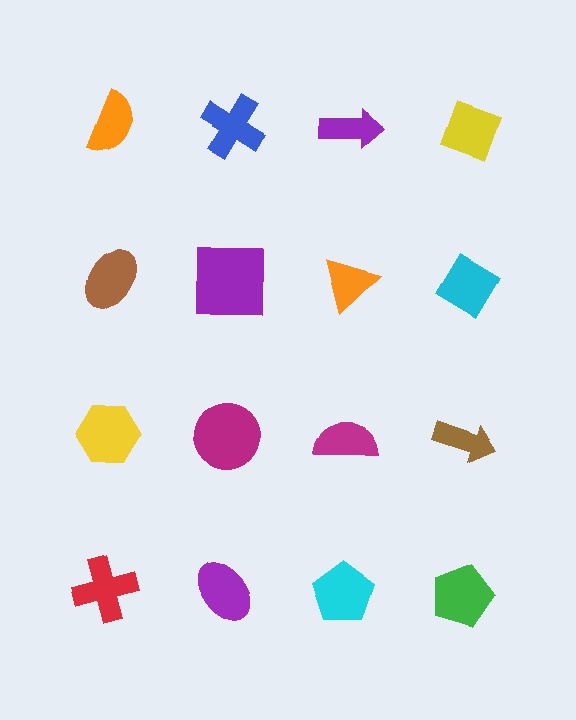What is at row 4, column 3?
A cyan pentagon.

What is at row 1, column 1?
An orange semicircle.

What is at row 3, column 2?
A magenta circle.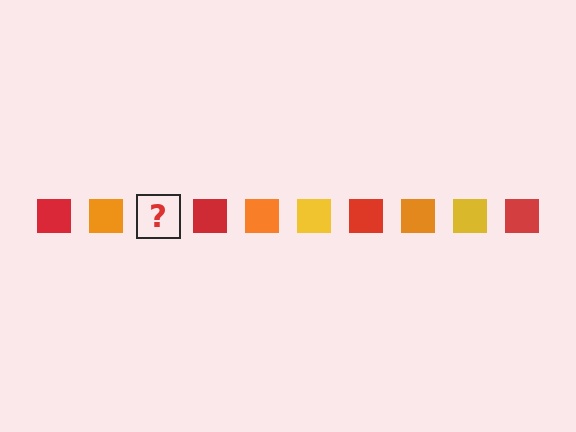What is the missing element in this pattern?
The missing element is a yellow square.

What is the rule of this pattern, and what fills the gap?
The rule is that the pattern cycles through red, orange, yellow squares. The gap should be filled with a yellow square.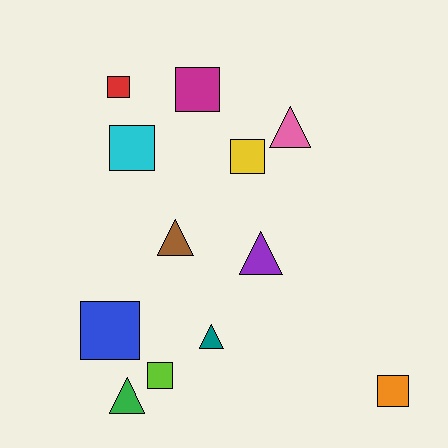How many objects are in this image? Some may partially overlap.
There are 12 objects.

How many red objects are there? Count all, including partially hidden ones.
There is 1 red object.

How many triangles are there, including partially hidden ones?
There are 5 triangles.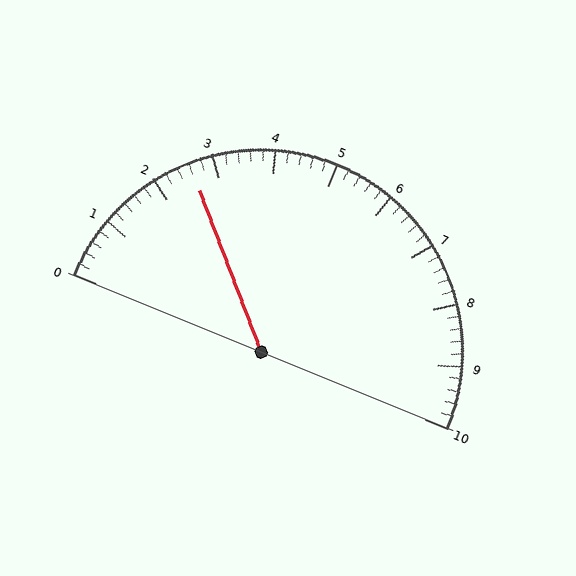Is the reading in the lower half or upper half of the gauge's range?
The reading is in the lower half of the range (0 to 10).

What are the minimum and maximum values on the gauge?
The gauge ranges from 0 to 10.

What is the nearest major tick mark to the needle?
The nearest major tick mark is 3.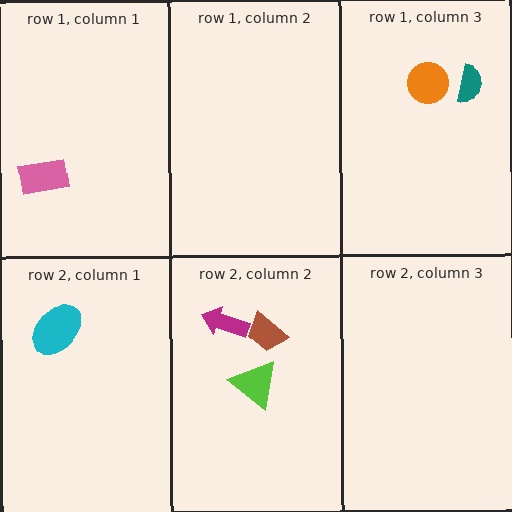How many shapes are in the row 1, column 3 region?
2.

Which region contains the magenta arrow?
The row 2, column 2 region.